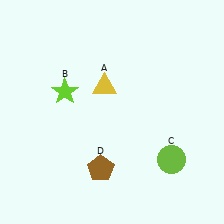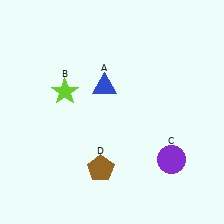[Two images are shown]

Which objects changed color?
A changed from yellow to blue. C changed from lime to purple.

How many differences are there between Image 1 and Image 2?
There are 2 differences between the two images.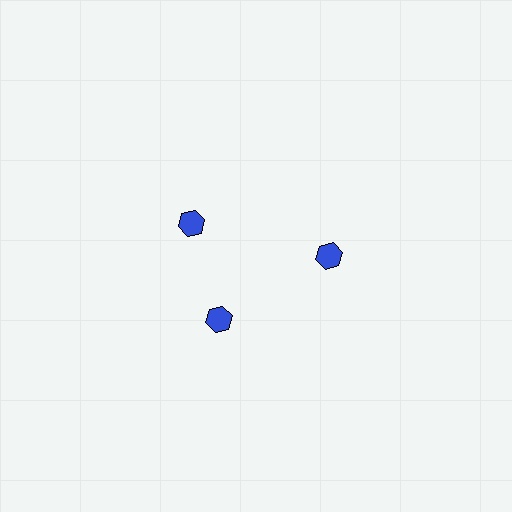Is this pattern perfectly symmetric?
No. The 3 blue hexagons are arranged in a ring, but one element near the 11 o'clock position is rotated out of alignment along the ring, breaking the 3-fold rotational symmetry.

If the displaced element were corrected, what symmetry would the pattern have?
It would have 3-fold rotational symmetry — the pattern would map onto itself every 120 degrees.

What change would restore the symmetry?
The symmetry would be restored by rotating it back into even spacing with its neighbors so that all 3 hexagons sit at equal angles and equal distance from the center.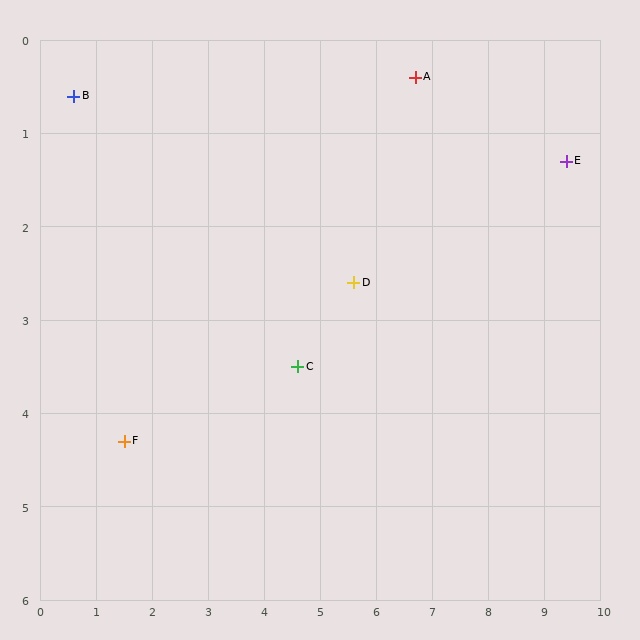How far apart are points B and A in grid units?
Points B and A are about 6.1 grid units apart.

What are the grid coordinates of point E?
Point E is at approximately (9.4, 1.3).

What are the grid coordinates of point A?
Point A is at approximately (6.7, 0.4).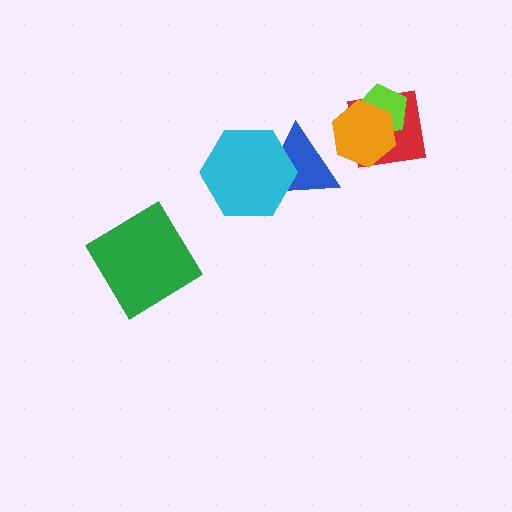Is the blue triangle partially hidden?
Yes, it is partially covered by another shape.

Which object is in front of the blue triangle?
The cyan hexagon is in front of the blue triangle.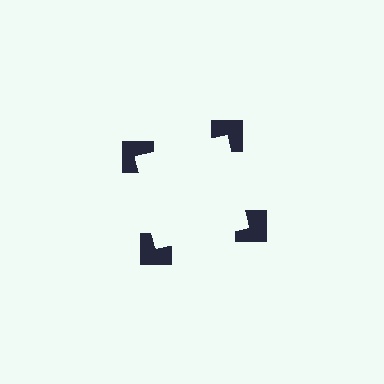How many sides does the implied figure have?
4 sides.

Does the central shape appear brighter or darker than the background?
It typically appears slightly brighter than the background, even though no actual brightness change is drawn.